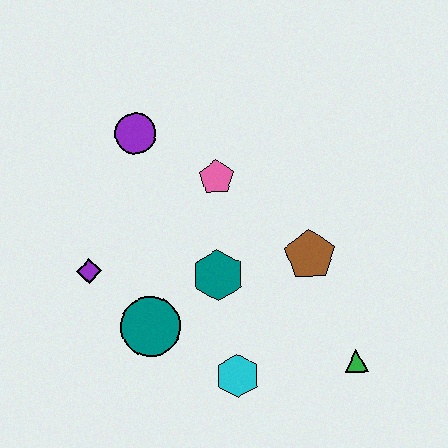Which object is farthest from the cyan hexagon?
The purple circle is farthest from the cyan hexagon.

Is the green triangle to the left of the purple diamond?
No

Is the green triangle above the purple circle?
No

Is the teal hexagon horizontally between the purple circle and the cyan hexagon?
Yes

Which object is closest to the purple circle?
The pink pentagon is closest to the purple circle.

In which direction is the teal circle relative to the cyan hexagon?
The teal circle is to the left of the cyan hexagon.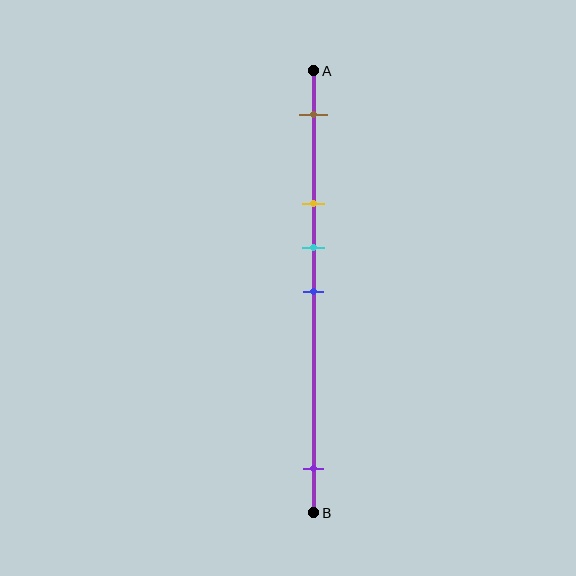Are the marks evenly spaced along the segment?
No, the marks are not evenly spaced.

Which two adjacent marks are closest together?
The cyan and blue marks are the closest adjacent pair.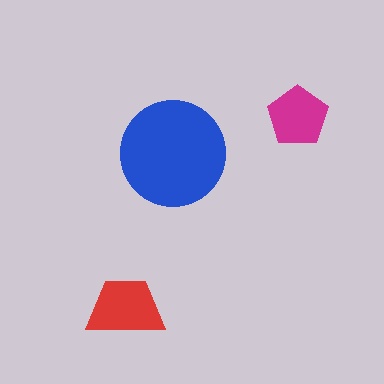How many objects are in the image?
There are 3 objects in the image.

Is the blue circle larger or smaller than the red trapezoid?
Larger.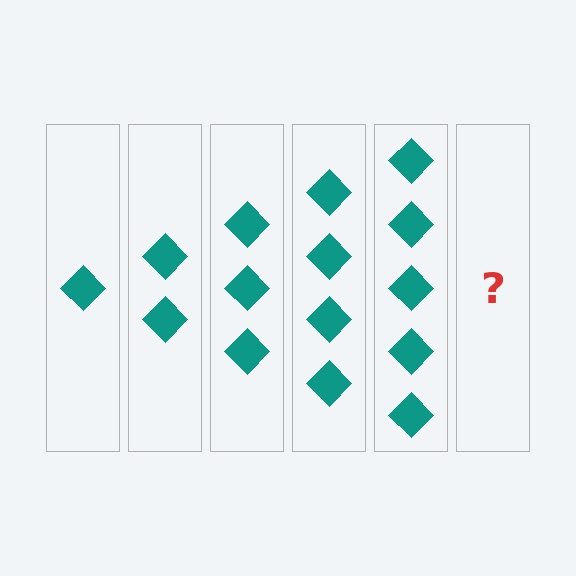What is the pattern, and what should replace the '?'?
The pattern is that each step adds one more diamond. The '?' should be 6 diamonds.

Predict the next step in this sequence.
The next step is 6 diamonds.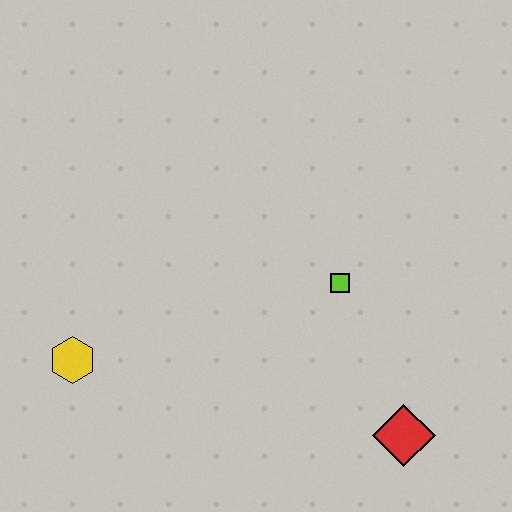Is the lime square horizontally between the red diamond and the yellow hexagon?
Yes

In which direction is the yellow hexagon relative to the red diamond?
The yellow hexagon is to the left of the red diamond.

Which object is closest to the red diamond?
The lime square is closest to the red diamond.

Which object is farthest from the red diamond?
The yellow hexagon is farthest from the red diamond.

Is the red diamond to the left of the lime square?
No